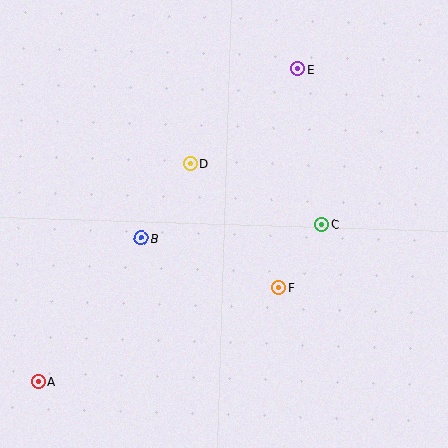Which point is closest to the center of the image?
Point D at (190, 164) is closest to the center.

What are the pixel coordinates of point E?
Point E is at (298, 69).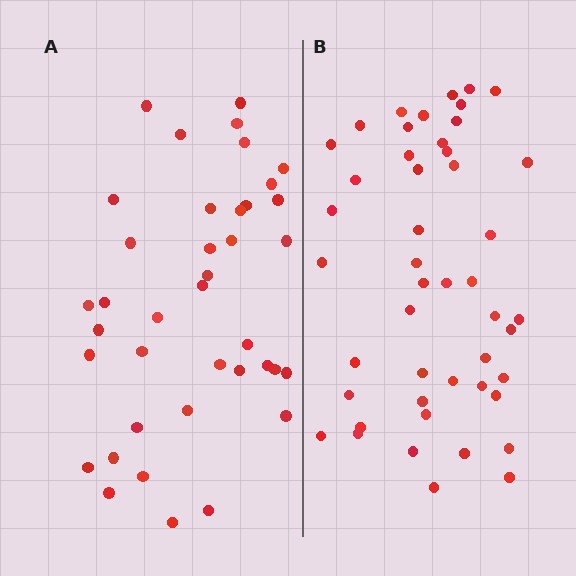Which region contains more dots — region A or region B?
Region B (the right region) has more dots.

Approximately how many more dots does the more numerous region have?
Region B has roughly 8 or so more dots than region A.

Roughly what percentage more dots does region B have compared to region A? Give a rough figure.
About 20% more.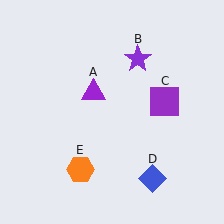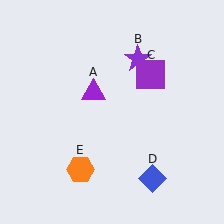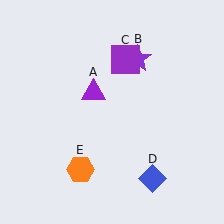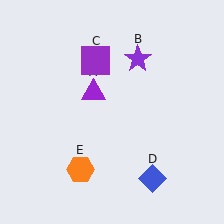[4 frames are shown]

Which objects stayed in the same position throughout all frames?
Purple triangle (object A) and purple star (object B) and blue diamond (object D) and orange hexagon (object E) remained stationary.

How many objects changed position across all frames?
1 object changed position: purple square (object C).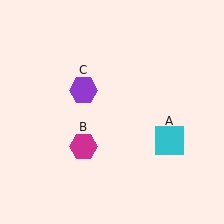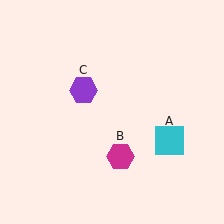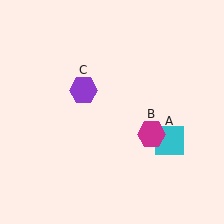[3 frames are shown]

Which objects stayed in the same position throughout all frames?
Cyan square (object A) and purple hexagon (object C) remained stationary.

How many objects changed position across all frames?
1 object changed position: magenta hexagon (object B).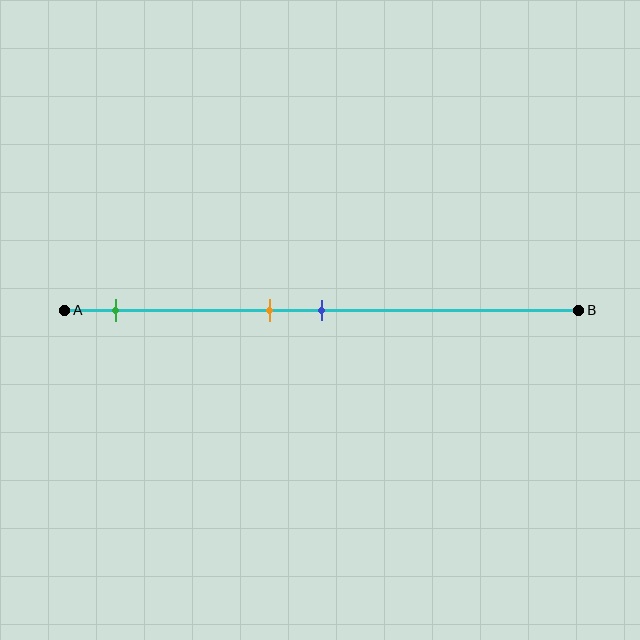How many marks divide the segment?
There are 3 marks dividing the segment.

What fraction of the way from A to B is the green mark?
The green mark is approximately 10% (0.1) of the way from A to B.